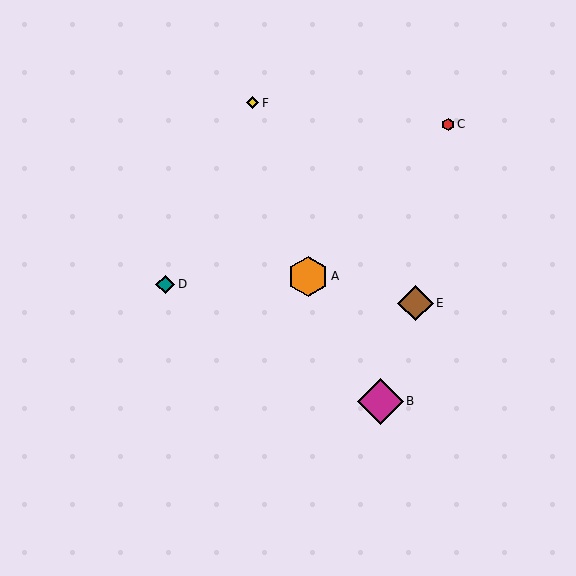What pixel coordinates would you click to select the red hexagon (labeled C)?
Click at (448, 124) to select the red hexagon C.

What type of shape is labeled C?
Shape C is a red hexagon.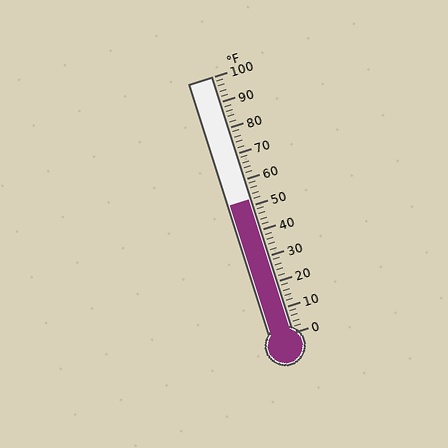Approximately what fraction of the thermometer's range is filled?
The thermometer is filled to approximately 50% of its range.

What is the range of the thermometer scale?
The thermometer scale ranges from 0°F to 100°F.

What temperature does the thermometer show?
The thermometer shows approximately 52°F.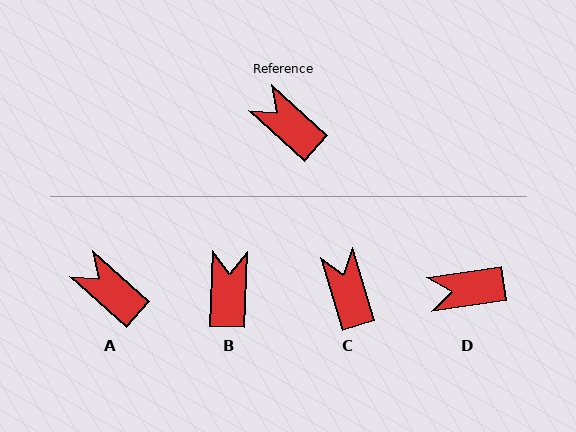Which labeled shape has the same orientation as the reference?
A.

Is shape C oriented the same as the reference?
No, it is off by about 31 degrees.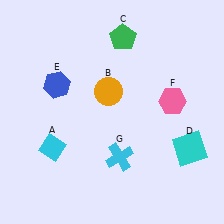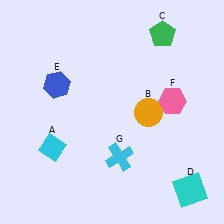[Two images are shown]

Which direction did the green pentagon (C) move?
The green pentagon (C) moved right.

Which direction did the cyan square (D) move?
The cyan square (D) moved down.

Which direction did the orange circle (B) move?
The orange circle (B) moved right.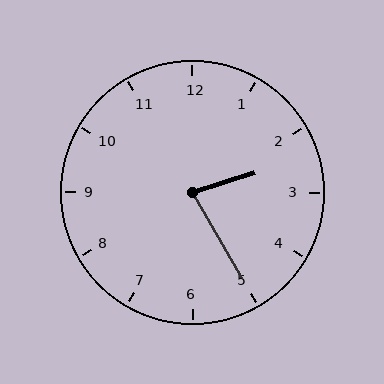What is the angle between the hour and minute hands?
Approximately 78 degrees.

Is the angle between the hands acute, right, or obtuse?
It is acute.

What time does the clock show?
2:25.